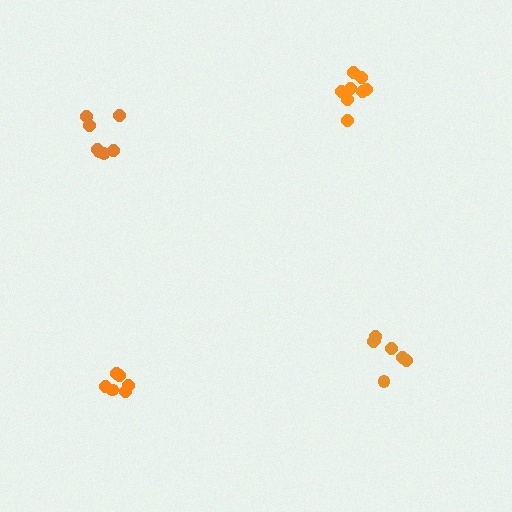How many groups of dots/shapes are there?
There are 4 groups.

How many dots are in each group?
Group 1: 7 dots, Group 2: 6 dots, Group 3: 8 dots, Group 4: 7 dots (28 total).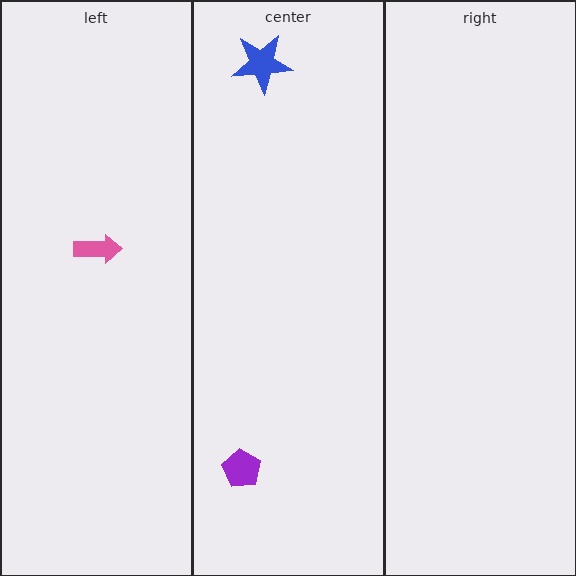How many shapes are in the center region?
2.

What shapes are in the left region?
The pink arrow.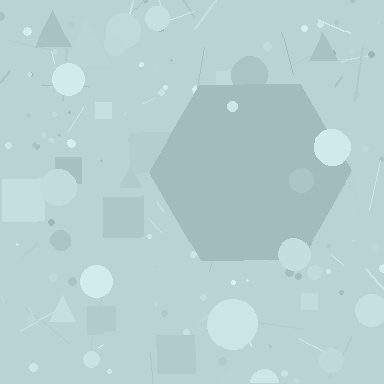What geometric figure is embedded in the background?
A hexagon is embedded in the background.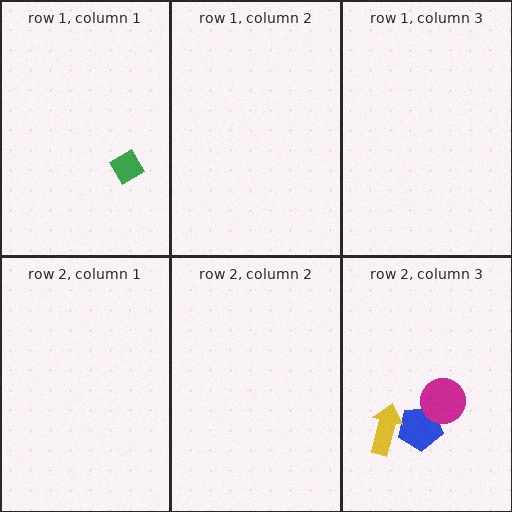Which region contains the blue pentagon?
The row 2, column 3 region.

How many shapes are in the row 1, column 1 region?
1.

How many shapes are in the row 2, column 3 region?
3.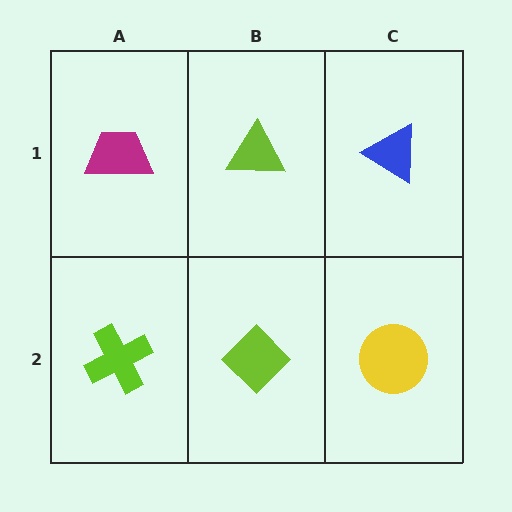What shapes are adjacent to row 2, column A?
A magenta trapezoid (row 1, column A), a lime diamond (row 2, column B).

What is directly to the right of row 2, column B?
A yellow circle.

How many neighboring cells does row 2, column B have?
3.